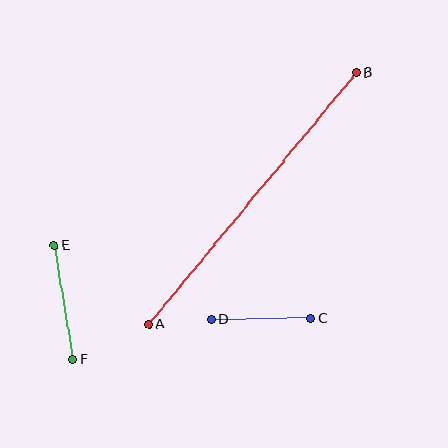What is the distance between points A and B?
The distance is approximately 326 pixels.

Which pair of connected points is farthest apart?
Points A and B are farthest apart.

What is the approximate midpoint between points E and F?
The midpoint is at approximately (64, 302) pixels.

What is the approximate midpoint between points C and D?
The midpoint is at approximately (261, 319) pixels.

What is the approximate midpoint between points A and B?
The midpoint is at approximately (253, 198) pixels.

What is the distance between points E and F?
The distance is approximately 115 pixels.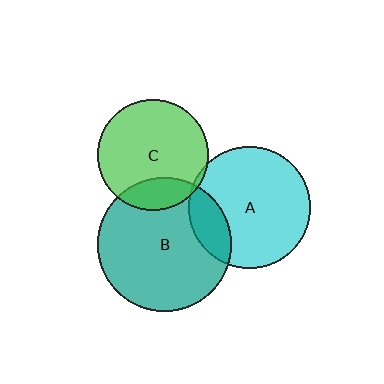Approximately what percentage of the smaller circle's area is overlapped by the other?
Approximately 20%.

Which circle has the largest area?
Circle B (teal).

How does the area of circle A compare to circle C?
Approximately 1.2 times.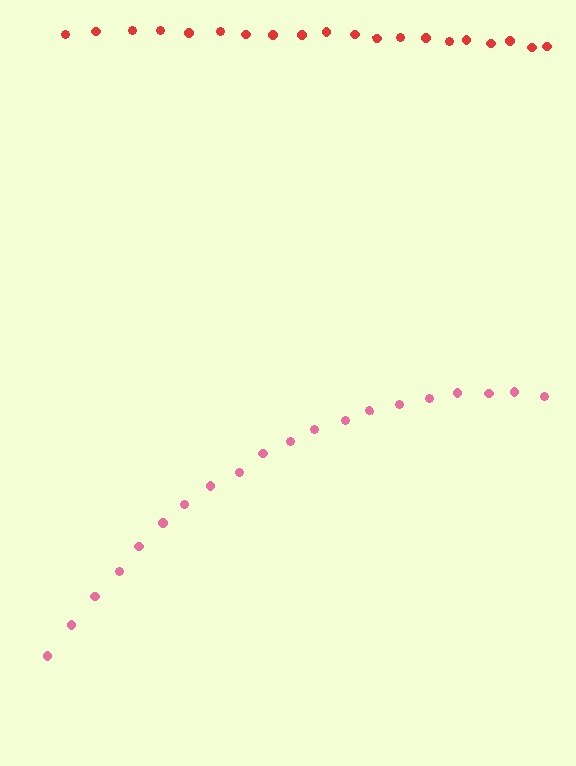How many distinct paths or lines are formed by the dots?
There are 2 distinct paths.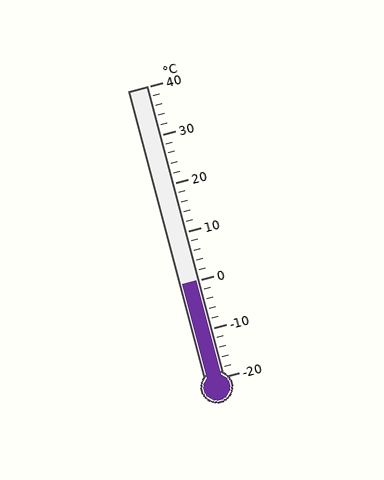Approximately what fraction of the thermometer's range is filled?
The thermometer is filled to approximately 35% of its range.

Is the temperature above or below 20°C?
The temperature is below 20°C.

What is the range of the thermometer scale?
The thermometer scale ranges from -20°C to 40°C.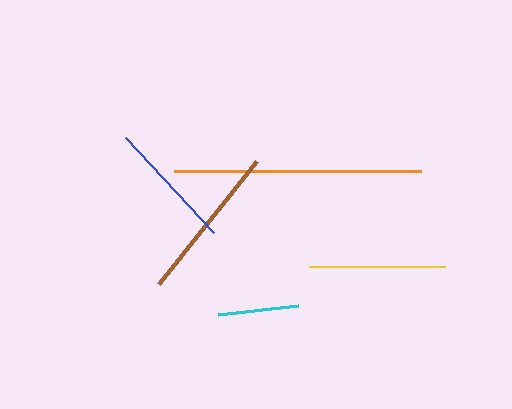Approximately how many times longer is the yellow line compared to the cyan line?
The yellow line is approximately 1.7 times the length of the cyan line.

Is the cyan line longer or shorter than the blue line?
The blue line is longer than the cyan line.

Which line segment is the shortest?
The cyan line is the shortest at approximately 80 pixels.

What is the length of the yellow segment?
The yellow segment is approximately 136 pixels long.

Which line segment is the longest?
The orange line is the longest at approximately 247 pixels.